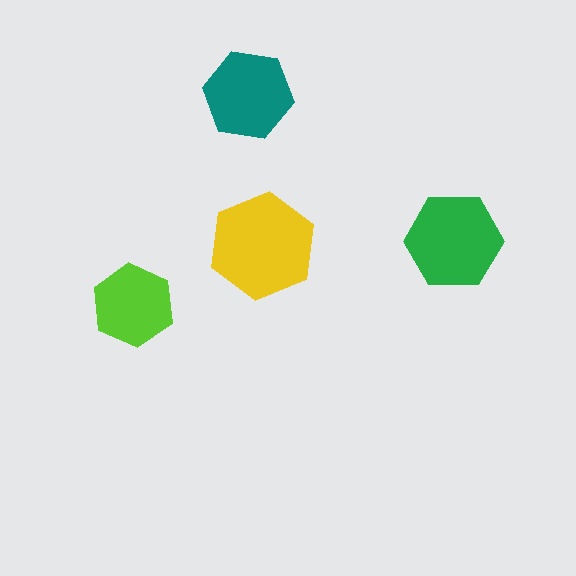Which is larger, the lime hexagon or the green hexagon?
The green one.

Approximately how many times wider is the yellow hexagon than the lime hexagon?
About 1.5 times wider.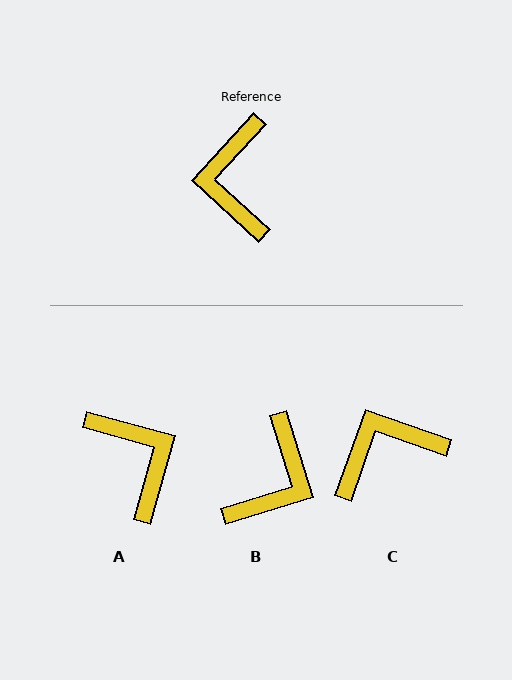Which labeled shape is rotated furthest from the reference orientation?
A, about 153 degrees away.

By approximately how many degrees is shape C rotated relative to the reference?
Approximately 67 degrees clockwise.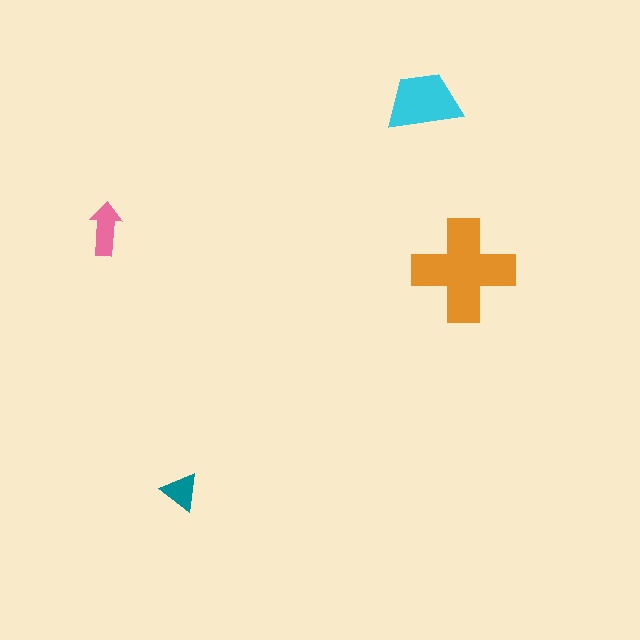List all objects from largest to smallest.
The orange cross, the cyan trapezoid, the pink arrow, the teal triangle.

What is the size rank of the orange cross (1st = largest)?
1st.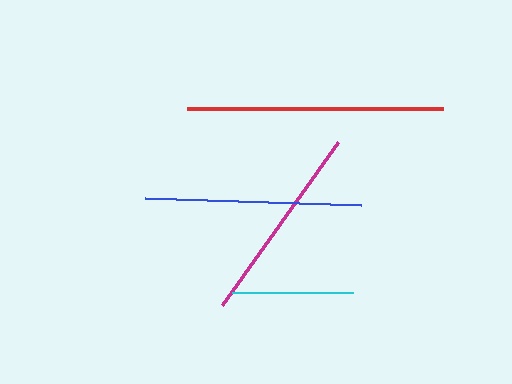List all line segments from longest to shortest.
From longest to shortest: red, blue, magenta, cyan.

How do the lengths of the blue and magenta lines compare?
The blue and magenta lines are approximately the same length.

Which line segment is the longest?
The red line is the longest at approximately 256 pixels.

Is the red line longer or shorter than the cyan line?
The red line is longer than the cyan line.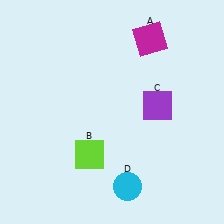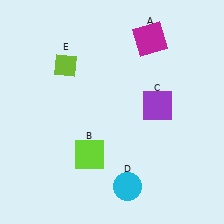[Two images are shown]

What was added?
A lime diamond (E) was added in Image 2.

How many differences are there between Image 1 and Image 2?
There is 1 difference between the two images.